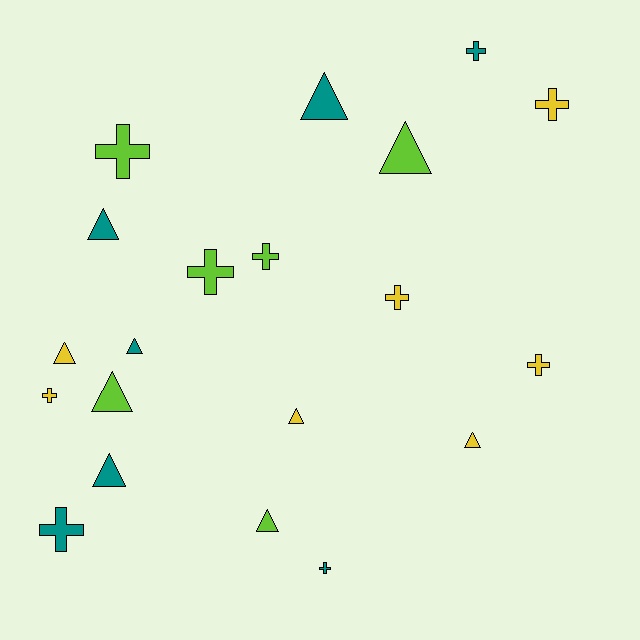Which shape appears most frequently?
Triangle, with 10 objects.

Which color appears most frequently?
Yellow, with 7 objects.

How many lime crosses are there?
There are 3 lime crosses.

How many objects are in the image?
There are 20 objects.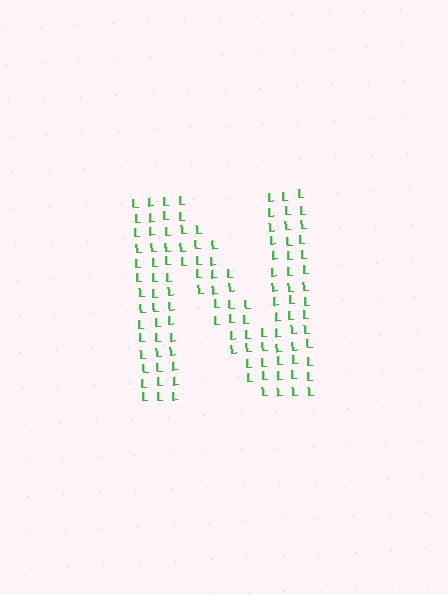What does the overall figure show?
The overall figure shows the letter N.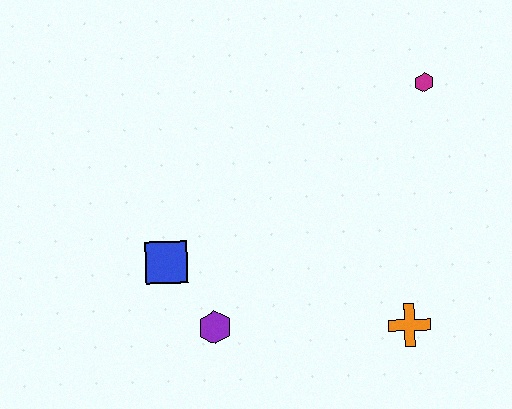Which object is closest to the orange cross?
The purple hexagon is closest to the orange cross.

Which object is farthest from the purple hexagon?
The magenta hexagon is farthest from the purple hexagon.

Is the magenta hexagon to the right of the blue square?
Yes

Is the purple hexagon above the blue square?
No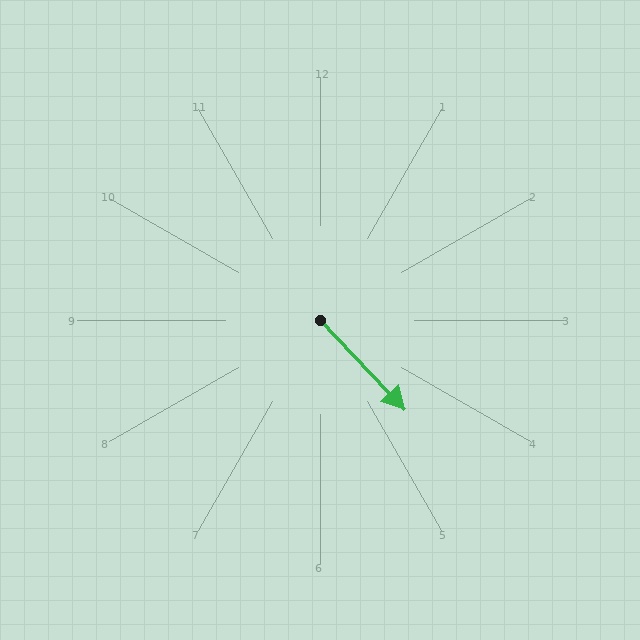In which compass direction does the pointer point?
Southeast.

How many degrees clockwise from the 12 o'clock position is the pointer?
Approximately 136 degrees.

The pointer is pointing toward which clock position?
Roughly 5 o'clock.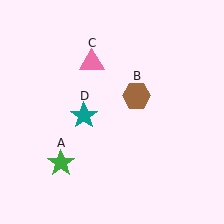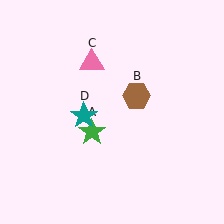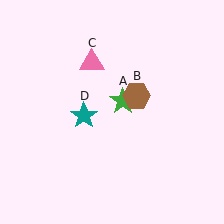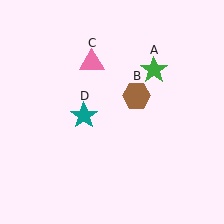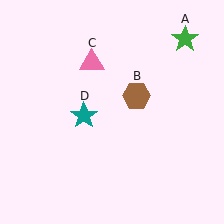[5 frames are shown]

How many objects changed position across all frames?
1 object changed position: green star (object A).